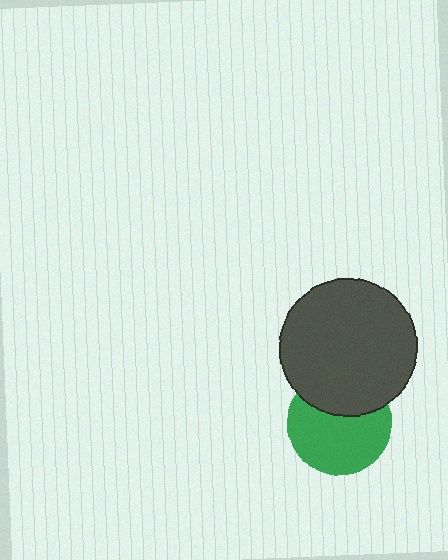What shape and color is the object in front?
The object in front is a dark gray circle.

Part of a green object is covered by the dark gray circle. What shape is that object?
It is a circle.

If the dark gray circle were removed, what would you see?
You would see the complete green circle.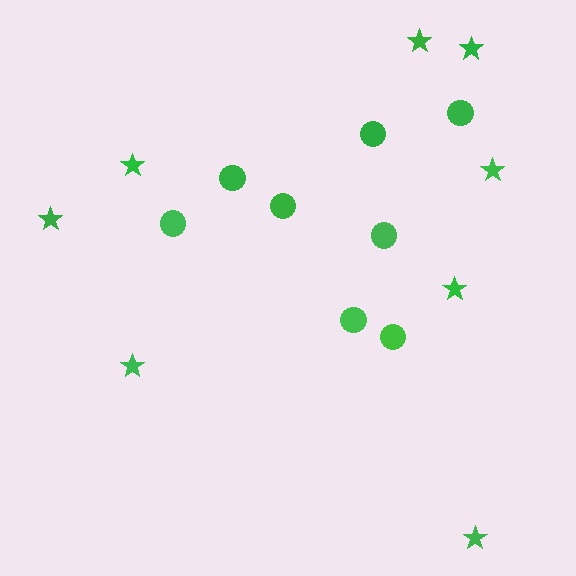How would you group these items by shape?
There are 2 groups: one group of circles (8) and one group of stars (8).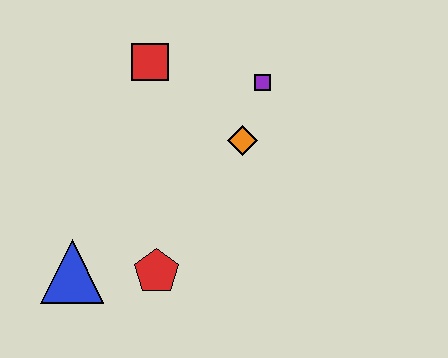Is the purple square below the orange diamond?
No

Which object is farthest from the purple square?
The blue triangle is farthest from the purple square.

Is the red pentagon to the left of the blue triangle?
No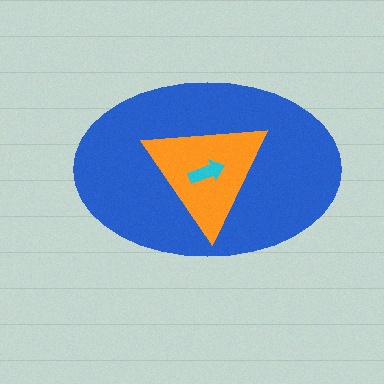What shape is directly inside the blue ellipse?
The orange triangle.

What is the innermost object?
The cyan arrow.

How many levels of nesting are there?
3.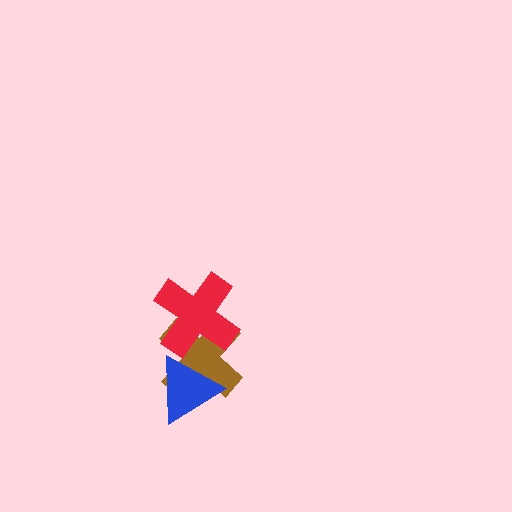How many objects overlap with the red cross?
1 object overlaps with the red cross.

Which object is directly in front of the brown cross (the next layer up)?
The red cross is directly in front of the brown cross.